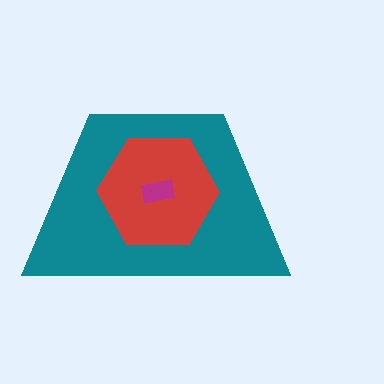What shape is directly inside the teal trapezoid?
The red hexagon.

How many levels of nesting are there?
3.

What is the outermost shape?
The teal trapezoid.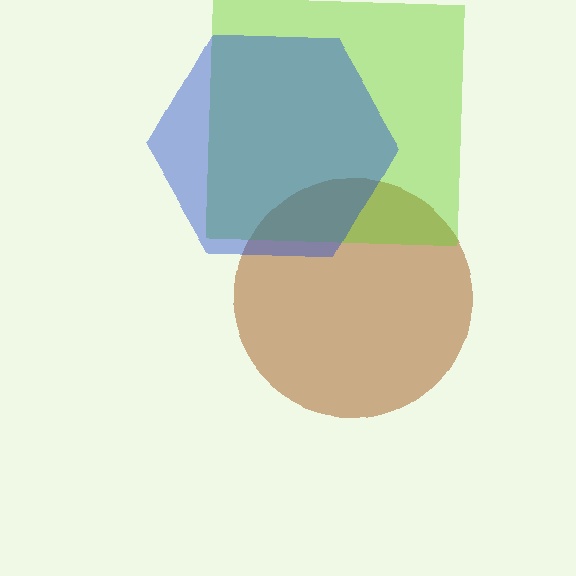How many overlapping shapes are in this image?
There are 3 overlapping shapes in the image.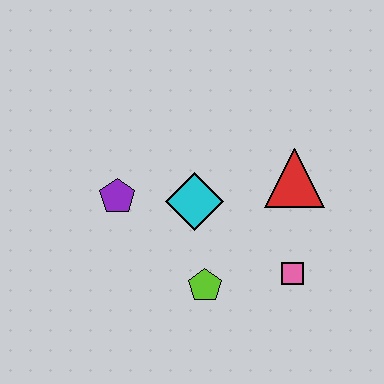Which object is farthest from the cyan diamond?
The pink square is farthest from the cyan diamond.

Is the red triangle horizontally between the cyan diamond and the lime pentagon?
No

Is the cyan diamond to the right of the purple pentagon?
Yes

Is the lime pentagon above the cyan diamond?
No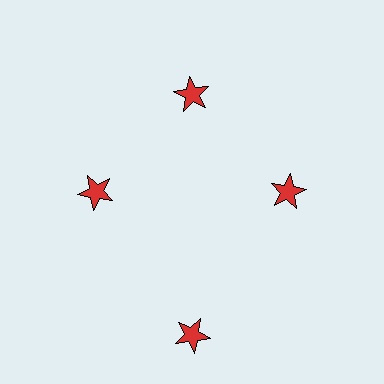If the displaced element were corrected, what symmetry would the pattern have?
It would have 4-fold rotational symmetry — the pattern would map onto itself every 90 degrees.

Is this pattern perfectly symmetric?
No. The 4 red stars are arranged in a ring, but one element near the 6 o'clock position is pushed outward from the center, breaking the 4-fold rotational symmetry.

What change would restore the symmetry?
The symmetry would be restored by moving it inward, back onto the ring so that all 4 stars sit at equal angles and equal distance from the center.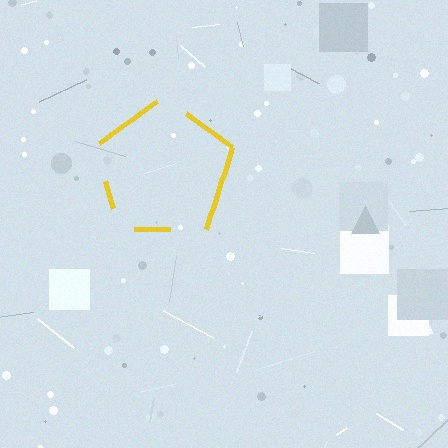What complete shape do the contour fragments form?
The contour fragments form a pentagon.